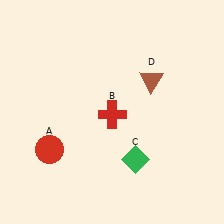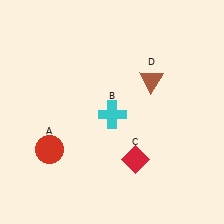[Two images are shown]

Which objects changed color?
B changed from red to cyan. C changed from green to red.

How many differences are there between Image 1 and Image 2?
There are 2 differences between the two images.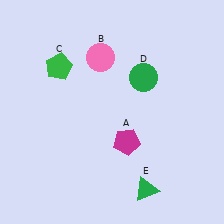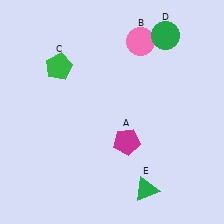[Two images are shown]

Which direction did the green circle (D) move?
The green circle (D) moved up.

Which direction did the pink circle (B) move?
The pink circle (B) moved right.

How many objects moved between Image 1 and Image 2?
2 objects moved between the two images.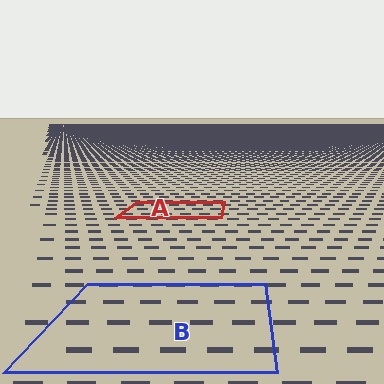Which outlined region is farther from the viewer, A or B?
Region A is farther from the viewer — the texture elements inside it appear smaller and more densely packed.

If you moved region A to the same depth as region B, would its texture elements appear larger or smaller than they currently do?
They would appear larger. At a closer depth, the same texture elements are projected at a bigger on-screen size.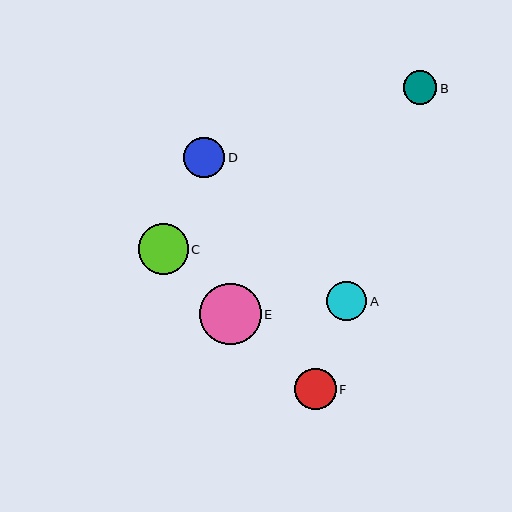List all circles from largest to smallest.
From largest to smallest: E, C, F, D, A, B.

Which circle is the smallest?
Circle B is the smallest with a size of approximately 33 pixels.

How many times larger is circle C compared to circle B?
Circle C is approximately 1.5 times the size of circle B.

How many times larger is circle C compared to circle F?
Circle C is approximately 1.2 times the size of circle F.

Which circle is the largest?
Circle E is the largest with a size of approximately 61 pixels.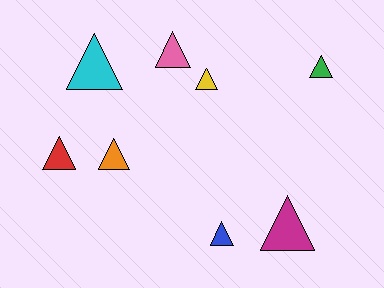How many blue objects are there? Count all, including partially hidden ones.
There is 1 blue object.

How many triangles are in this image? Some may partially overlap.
There are 8 triangles.